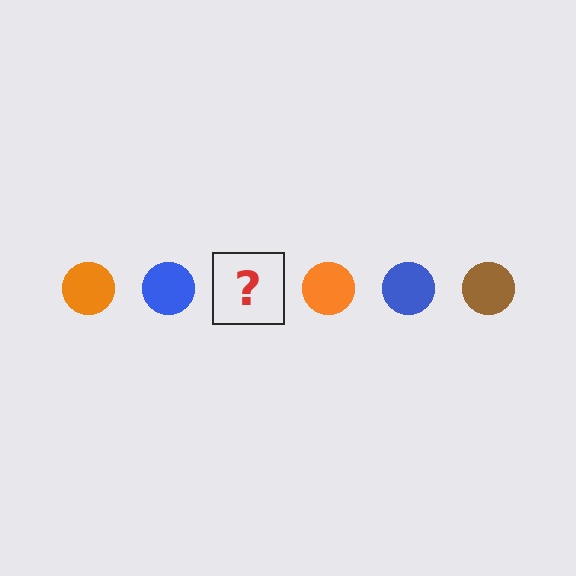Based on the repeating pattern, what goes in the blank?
The blank should be a brown circle.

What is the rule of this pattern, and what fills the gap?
The rule is that the pattern cycles through orange, blue, brown circles. The gap should be filled with a brown circle.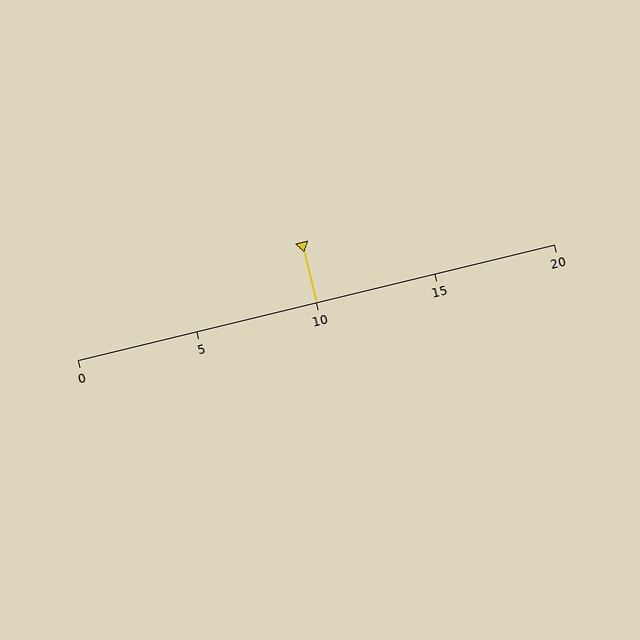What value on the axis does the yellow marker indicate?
The marker indicates approximately 10.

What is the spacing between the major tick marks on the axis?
The major ticks are spaced 5 apart.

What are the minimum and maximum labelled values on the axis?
The axis runs from 0 to 20.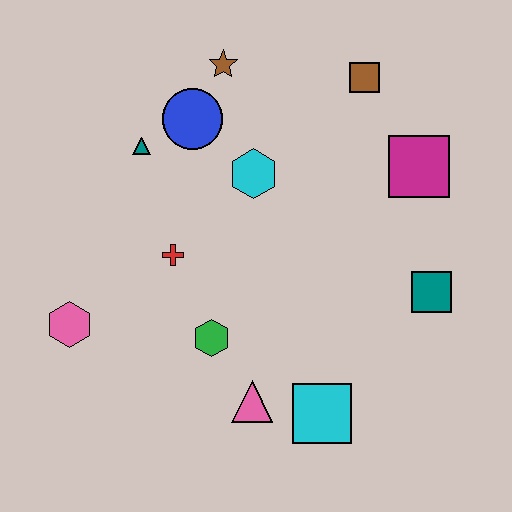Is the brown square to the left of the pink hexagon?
No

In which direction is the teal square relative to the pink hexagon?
The teal square is to the right of the pink hexagon.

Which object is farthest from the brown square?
The pink hexagon is farthest from the brown square.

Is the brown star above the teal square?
Yes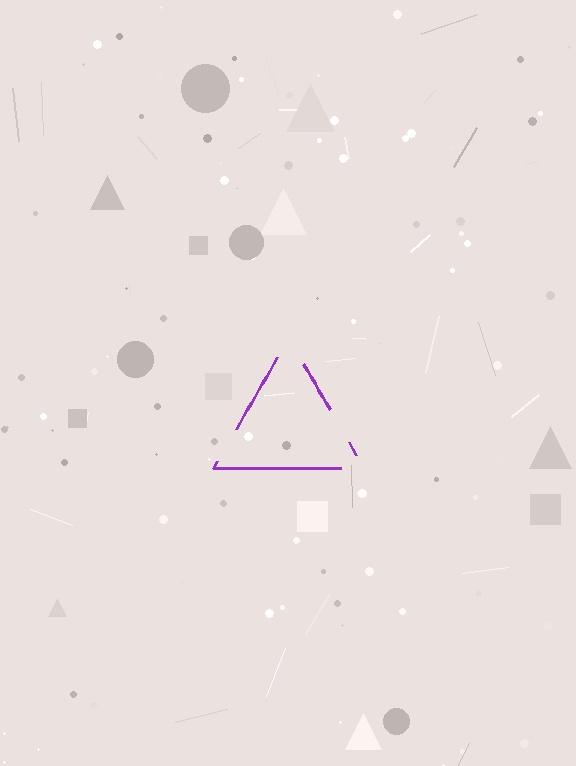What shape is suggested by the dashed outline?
The dashed outline suggests a triangle.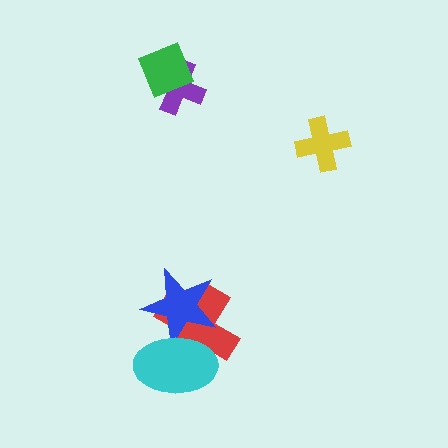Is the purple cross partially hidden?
Yes, it is partially covered by another shape.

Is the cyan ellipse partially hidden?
No, no other shape covers it.